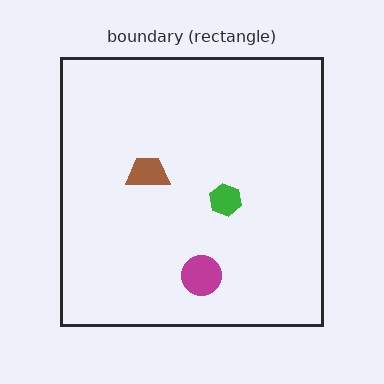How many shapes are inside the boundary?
3 inside, 0 outside.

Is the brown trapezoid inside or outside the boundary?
Inside.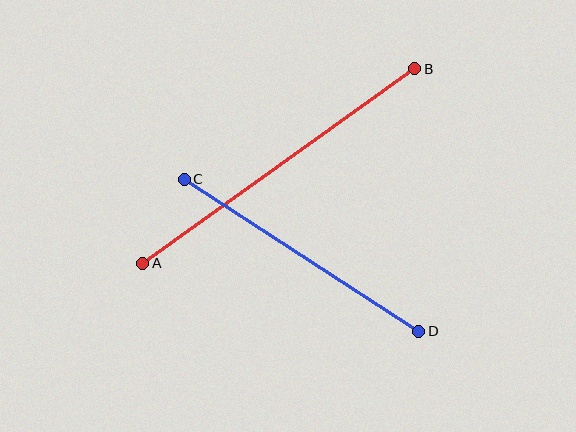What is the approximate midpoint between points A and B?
The midpoint is at approximately (279, 166) pixels.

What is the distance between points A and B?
The distance is approximately 334 pixels.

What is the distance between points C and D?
The distance is approximately 279 pixels.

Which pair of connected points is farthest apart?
Points A and B are farthest apart.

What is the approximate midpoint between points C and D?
The midpoint is at approximately (302, 255) pixels.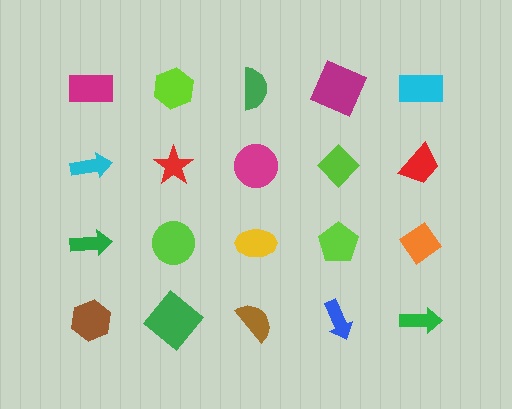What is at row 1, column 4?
A magenta square.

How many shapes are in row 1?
5 shapes.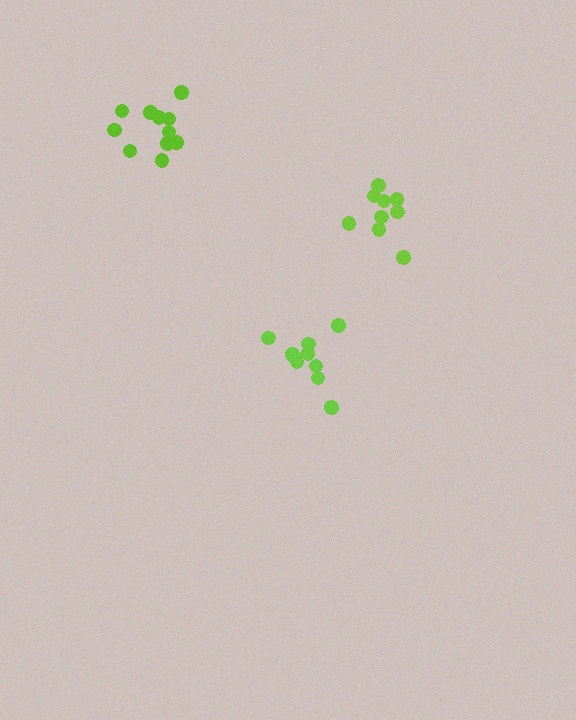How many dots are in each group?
Group 1: 9 dots, Group 2: 10 dots, Group 3: 11 dots (30 total).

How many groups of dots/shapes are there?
There are 3 groups.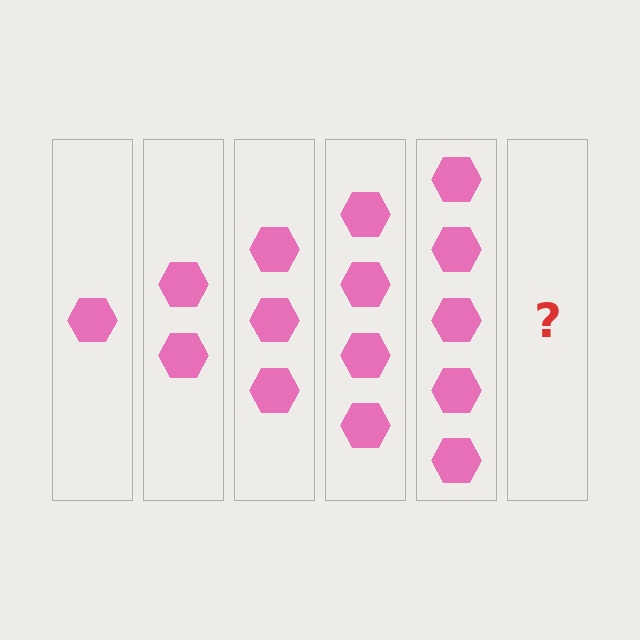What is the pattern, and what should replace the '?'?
The pattern is that each step adds one more hexagon. The '?' should be 6 hexagons.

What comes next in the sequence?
The next element should be 6 hexagons.